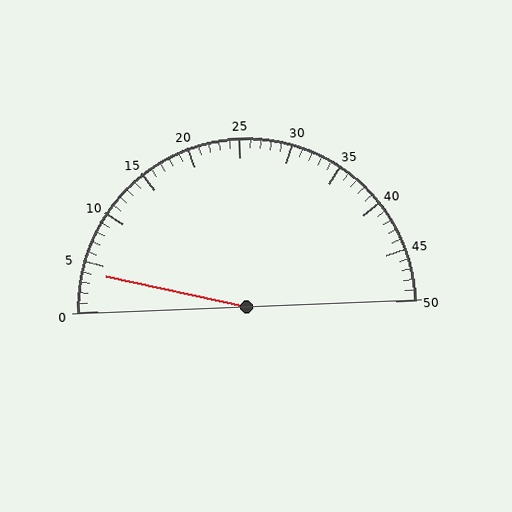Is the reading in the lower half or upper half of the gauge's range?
The reading is in the lower half of the range (0 to 50).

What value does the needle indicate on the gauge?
The needle indicates approximately 4.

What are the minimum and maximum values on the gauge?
The gauge ranges from 0 to 50.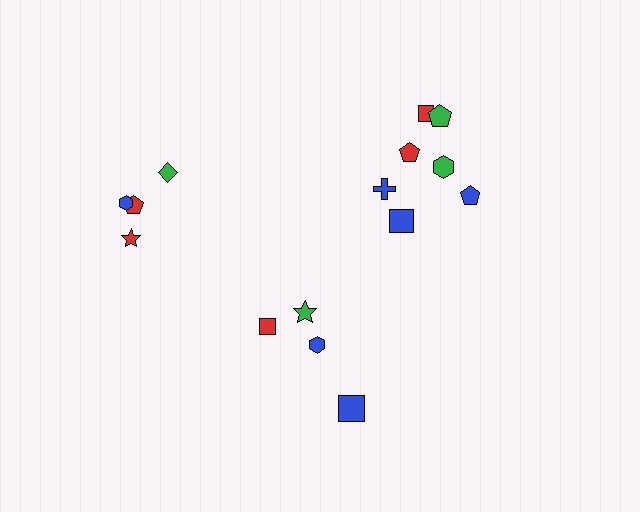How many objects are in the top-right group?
There are 7 objects.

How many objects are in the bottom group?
There are 4 objects.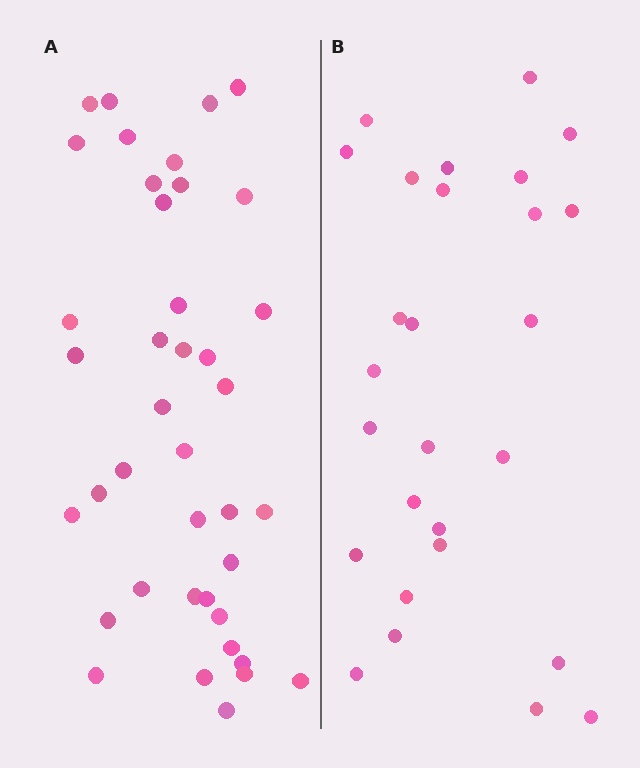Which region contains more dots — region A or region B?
Region A (the left region) has more dots.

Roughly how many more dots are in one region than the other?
Region A has approximately 15 more dots than region B.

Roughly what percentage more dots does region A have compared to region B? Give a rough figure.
About 50% more.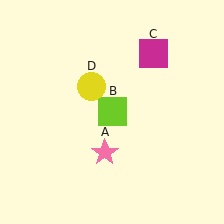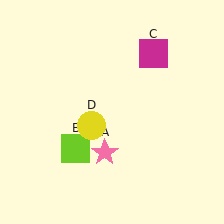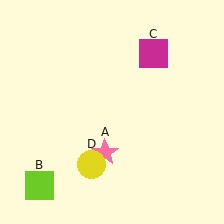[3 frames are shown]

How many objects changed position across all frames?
2 objects changed position: lime square (object B), yellow circle (object D).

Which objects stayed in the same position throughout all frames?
Pink star (object A) and magenta square (object C) remained stationary.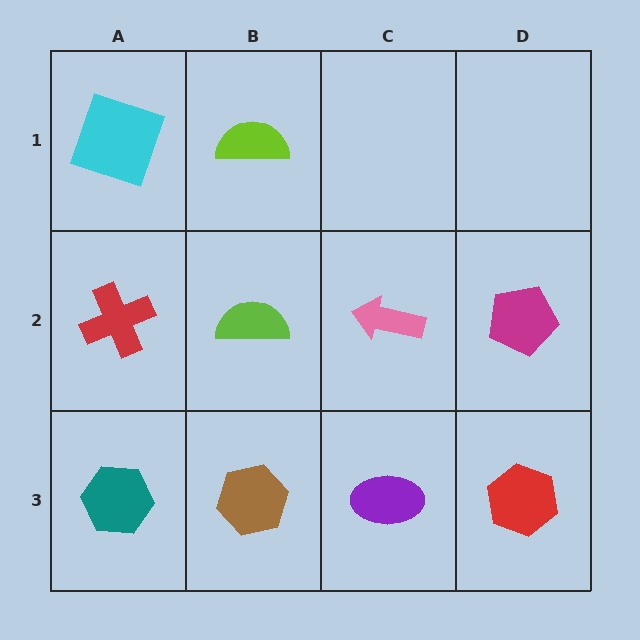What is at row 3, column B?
A brown hexagon.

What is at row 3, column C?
A purple ellipse.